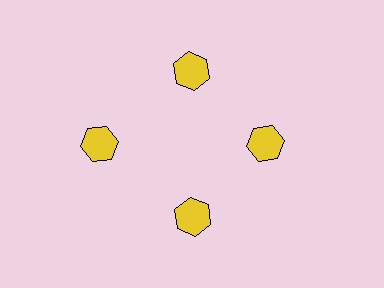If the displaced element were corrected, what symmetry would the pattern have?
It would have 4-fold rotational symmetry — the pattern would map onto itself every 90 degrees.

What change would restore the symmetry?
The symmetry would be restored by moving it inward, back onto the ring so that all 4 hexagons sit at equal angles and equal distance from the center.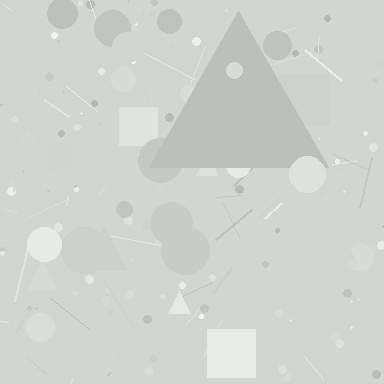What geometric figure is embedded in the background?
A triangle is embedded in the background.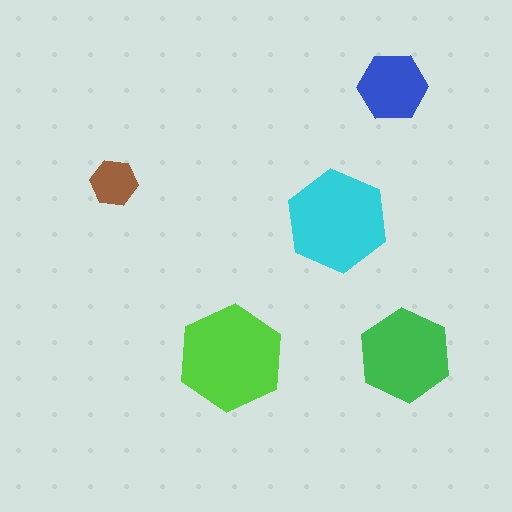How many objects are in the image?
There are 5 objects in the image.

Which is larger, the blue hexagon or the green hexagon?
The green one.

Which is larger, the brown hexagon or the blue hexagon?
The blue one.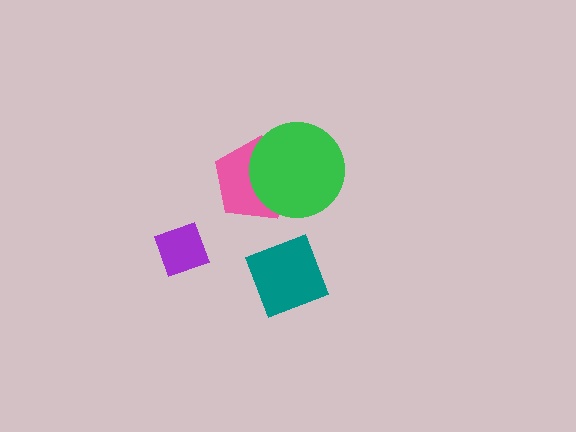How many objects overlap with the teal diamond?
0 objects overlap with the teal diamond.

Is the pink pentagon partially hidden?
Yes, it is partially covered by another shape.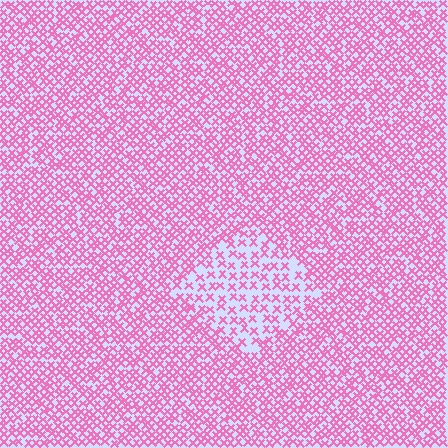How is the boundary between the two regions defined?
The boundary is defined by a change in element density (approximately 1.9x ratio). All elements are the same color, size, and shape.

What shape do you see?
I see a diamond.